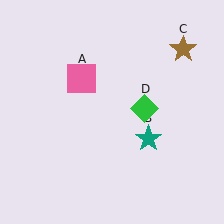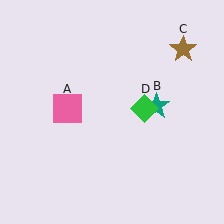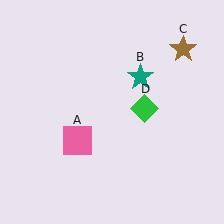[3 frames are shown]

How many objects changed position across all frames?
2 objects changed position: pink square (object A), teal star (object B).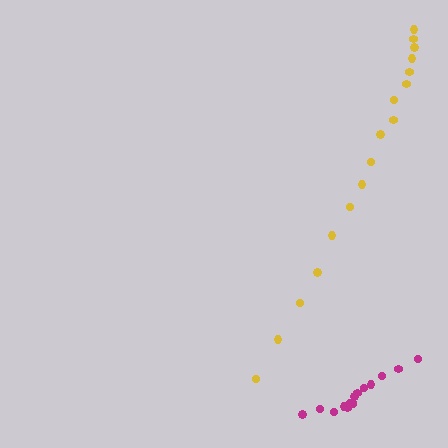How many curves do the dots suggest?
There are 2 distinct paths.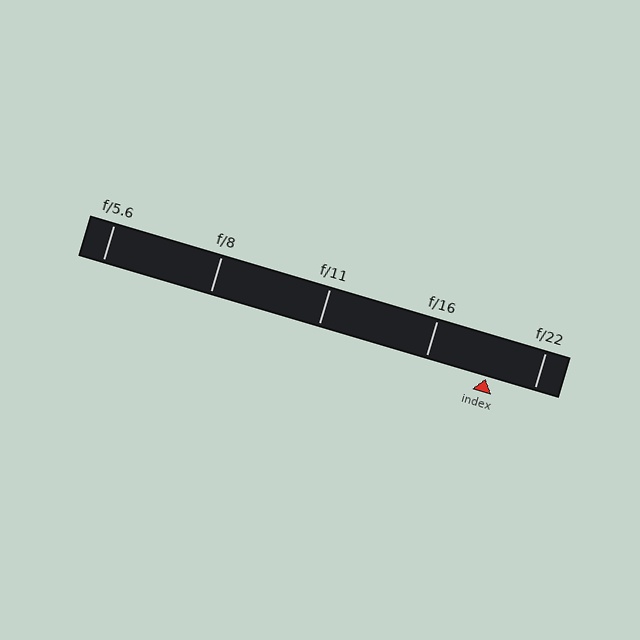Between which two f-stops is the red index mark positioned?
The index mark is between f/16 and f/22.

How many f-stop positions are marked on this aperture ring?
There are 5 f-stop positions marked.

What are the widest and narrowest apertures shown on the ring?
The widest aperture shown is f/5.6 and the narrowest is f/22.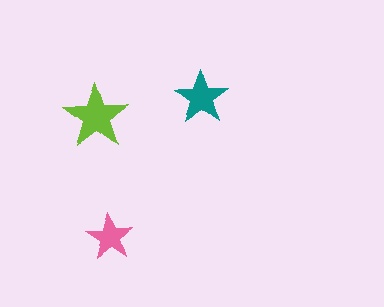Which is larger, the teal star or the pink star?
The teal one.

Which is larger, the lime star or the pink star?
The lime one.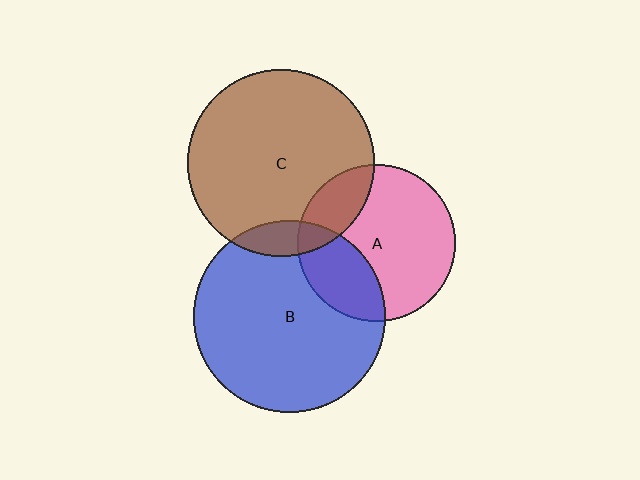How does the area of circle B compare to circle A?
Approximately 1.5 times.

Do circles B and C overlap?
Yes.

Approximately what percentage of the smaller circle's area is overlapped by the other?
Approximately 10%.